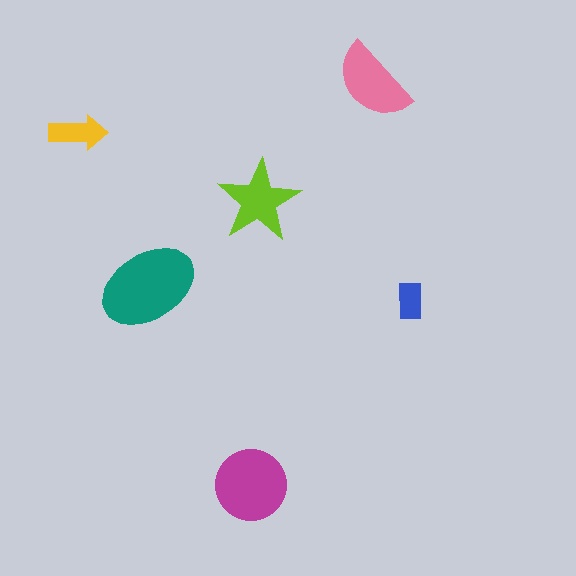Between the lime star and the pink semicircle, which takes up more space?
The pink semicircle.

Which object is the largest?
The teal ellipse.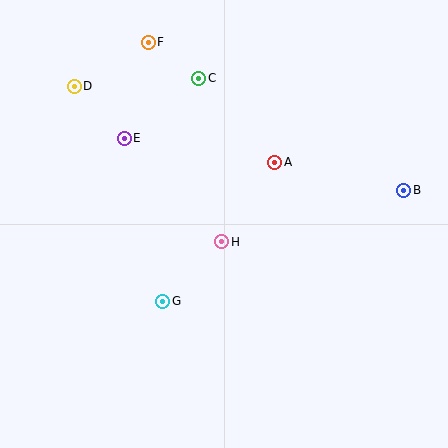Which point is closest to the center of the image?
Point H at (222, 242) is closest to the center.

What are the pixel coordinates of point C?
Point C is at (199, 78).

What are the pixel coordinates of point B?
Point B is at (404, 190).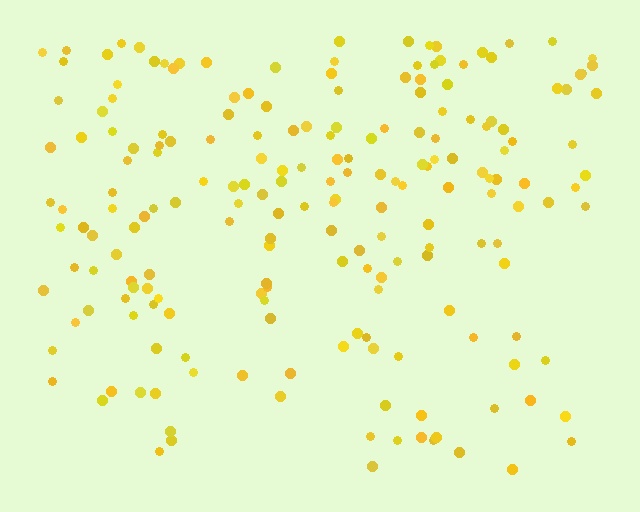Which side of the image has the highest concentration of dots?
The top.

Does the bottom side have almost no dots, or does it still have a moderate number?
Still a moderate number, just noticeably fewer than the top.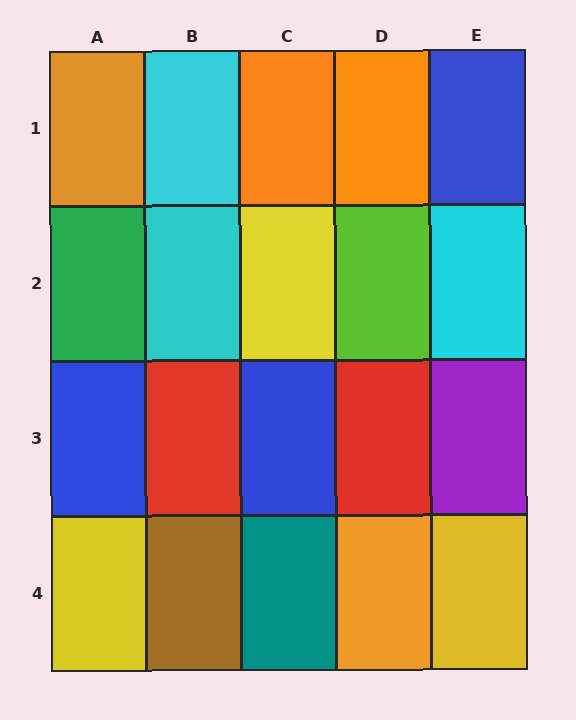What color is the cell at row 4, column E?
Yellow.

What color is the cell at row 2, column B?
Cyan.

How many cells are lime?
1 cell is lime.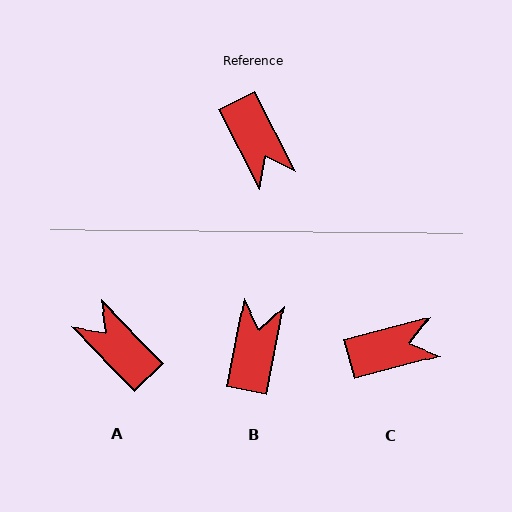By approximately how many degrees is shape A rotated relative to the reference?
Approximately 162 degrees clockwise.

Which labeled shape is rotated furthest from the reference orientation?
A, about 162 degrees away.